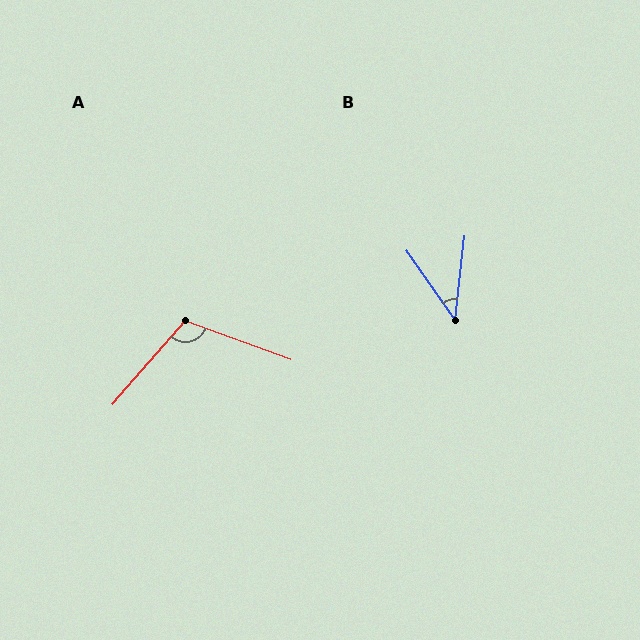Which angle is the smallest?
B, at approximately 41 degrees.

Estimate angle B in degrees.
Approximately 41 degrees.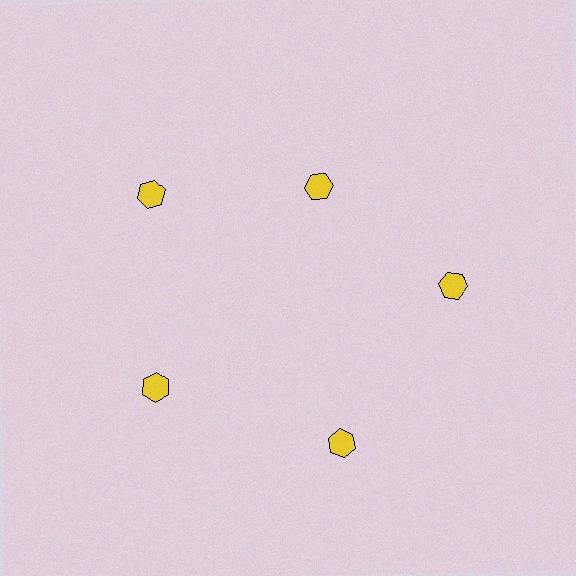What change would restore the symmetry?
The symmetry would be restored by moving it outward, back onto the ring so that all 5 hexagons sit at equal angles and equal distance from the center.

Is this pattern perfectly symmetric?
No. The 5 yellow hexagons are arranged in a ring, but one element near the 1 o'clock position is pulled inward toward the center, breaking the 5-fold rotational symmetry.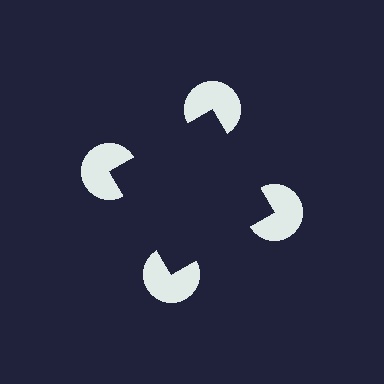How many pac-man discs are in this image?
There are 4 — one at each vertex of the illusory square.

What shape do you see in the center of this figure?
An illusory square — its edges are inferred from the aligned wedge cuts in the pac-man discs, not physically drawn.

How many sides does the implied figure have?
4 sides.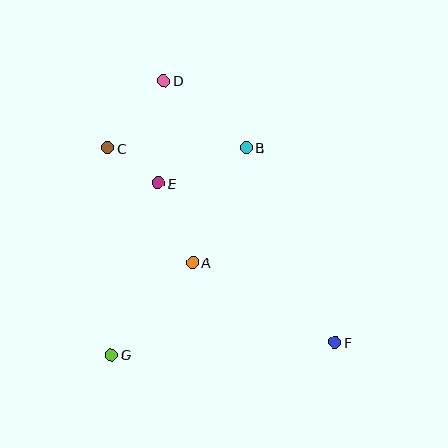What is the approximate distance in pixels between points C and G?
The distance between C and G is approximately 207 pixels.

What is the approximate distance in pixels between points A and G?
The distance between A and G is approximately 123 pixels.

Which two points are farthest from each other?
Points D and F are farthest from each other.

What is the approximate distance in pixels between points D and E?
The distance between D and E is approximately 102 pixels.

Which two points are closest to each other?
Points C and E are closest to each other.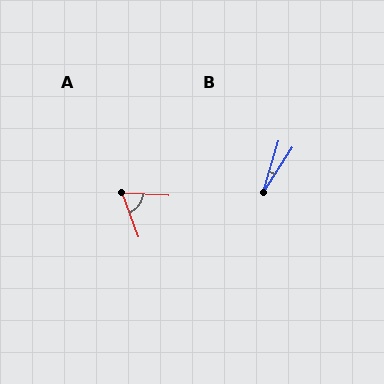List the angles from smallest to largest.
B (15°), A (66°).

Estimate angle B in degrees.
Approximately 15 degrees.